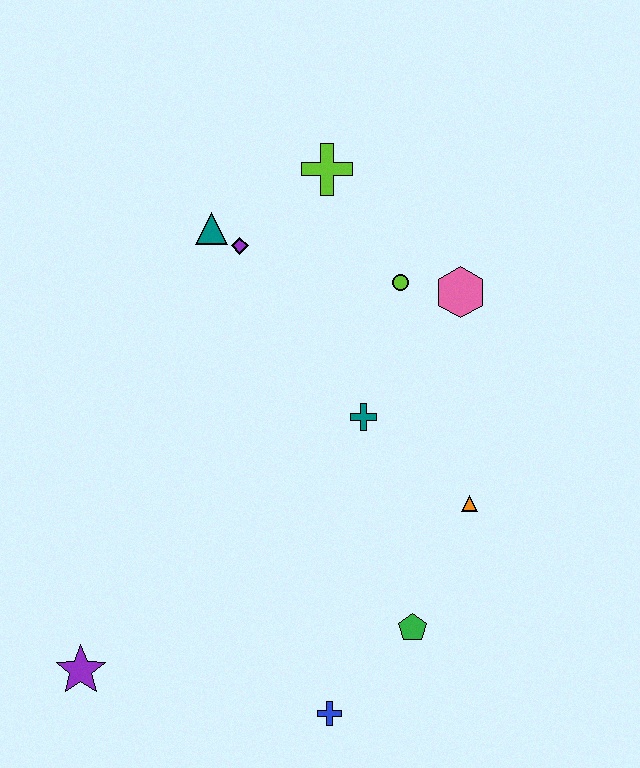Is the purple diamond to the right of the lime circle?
No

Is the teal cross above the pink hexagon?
No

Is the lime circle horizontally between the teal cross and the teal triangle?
No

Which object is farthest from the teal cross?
The purple star is farthest from the teal cross.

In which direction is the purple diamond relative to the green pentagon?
The purple diamond is above the green pentagon.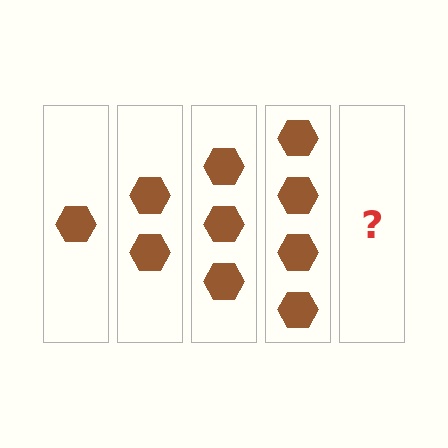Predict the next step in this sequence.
The next step is 5 hexagons.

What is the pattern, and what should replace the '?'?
The pattern is that each step adds one more hexagon. The '?' should be 5 hexagons.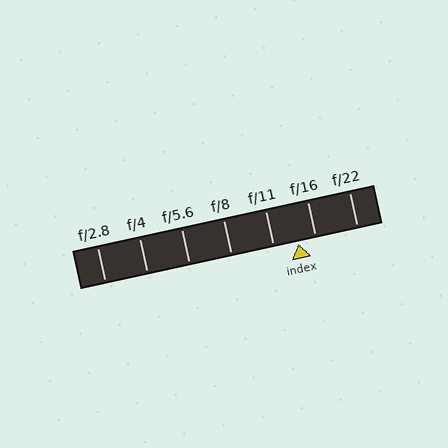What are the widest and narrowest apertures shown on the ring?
The widest aperture shown is f/2.8 and the narrowest is f/22.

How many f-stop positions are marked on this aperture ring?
There are 7 f-stop positions marked.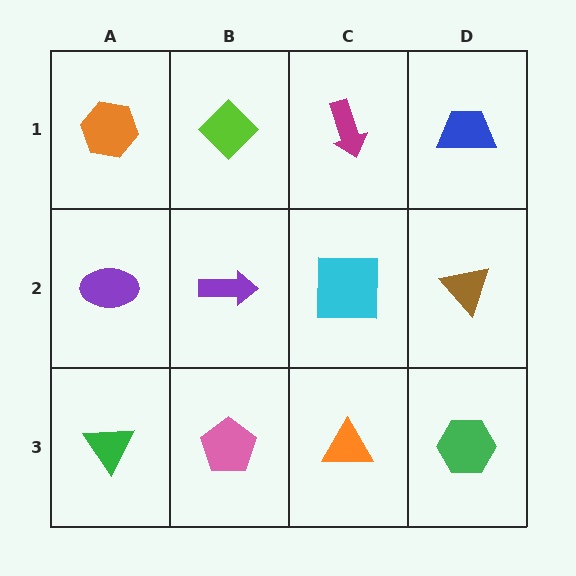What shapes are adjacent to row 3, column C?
A cyan square (row 2, column C), a pink pentagon (row 3, column B), a green hexagon (row 3, column D).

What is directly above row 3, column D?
A brown triangle.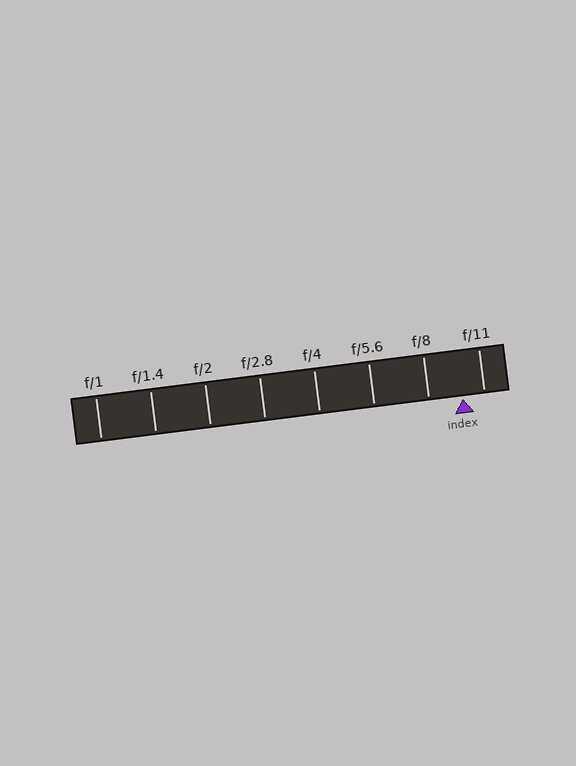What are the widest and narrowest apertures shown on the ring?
The widest aperture shown is f/1 and the narrowest is f/11.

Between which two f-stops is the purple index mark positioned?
The index mark is between f/8 and f/11.